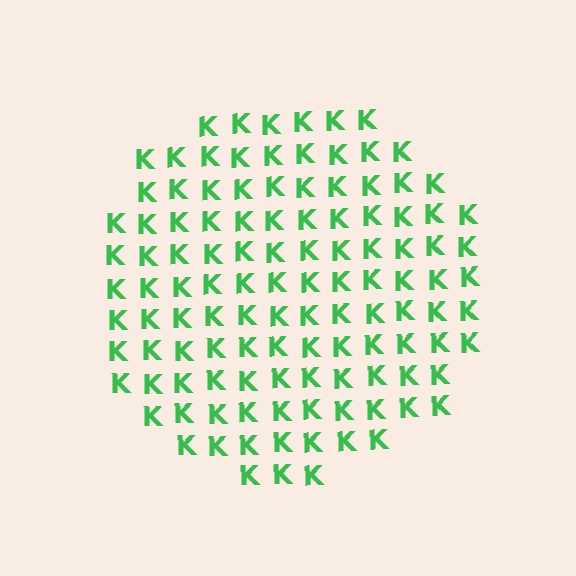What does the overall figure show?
The overall figure shows a circle.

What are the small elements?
The small elements are letter K's.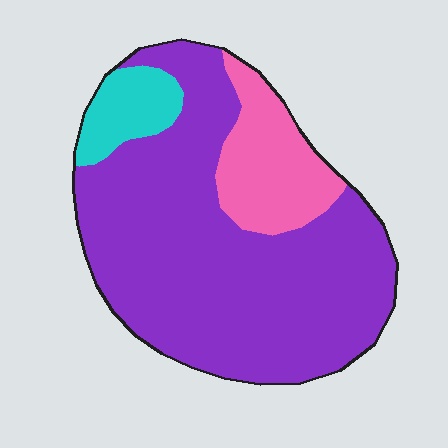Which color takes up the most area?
Purple, at roughly 75%.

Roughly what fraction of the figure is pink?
Pink takes up between a sixth and a third of the figure.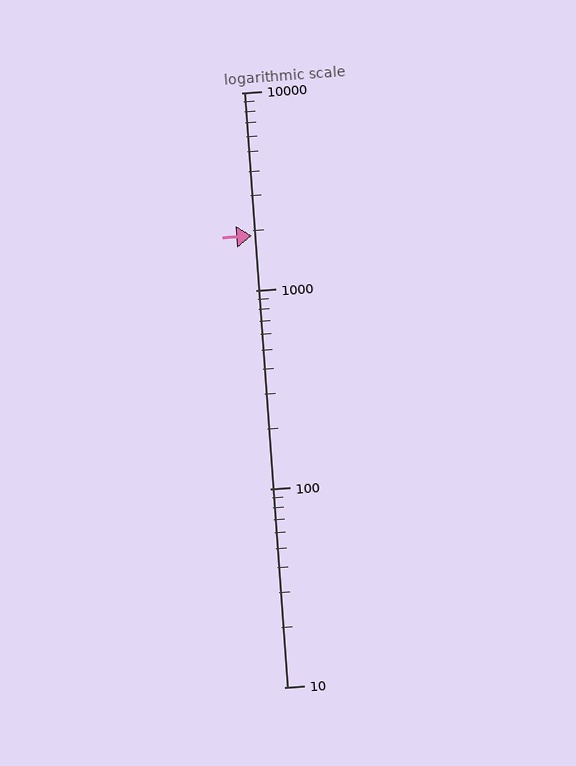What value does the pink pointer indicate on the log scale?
The pointer indicates approximately 1900.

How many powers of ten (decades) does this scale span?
The scale spans 3 decades, from 10 to 10000.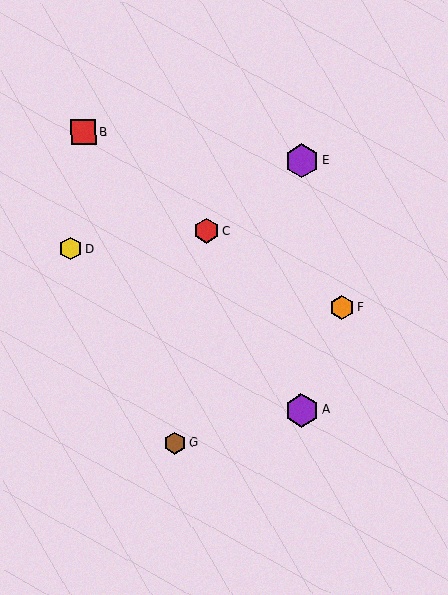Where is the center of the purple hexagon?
The center of the purple hexagon is at (302, 161).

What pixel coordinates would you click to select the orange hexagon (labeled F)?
Click at (342, 308) to select the orange hexagon F.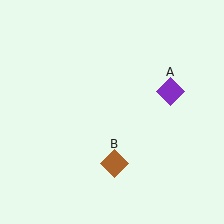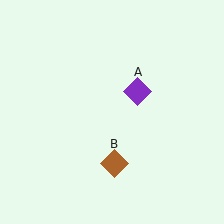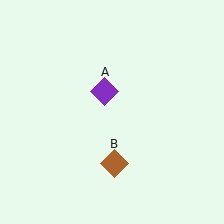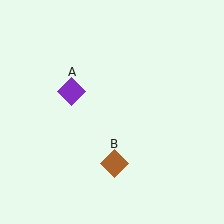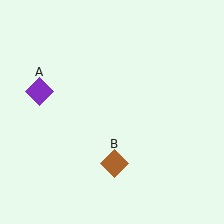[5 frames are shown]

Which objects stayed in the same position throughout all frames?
Brown diamond (object B) remained stationary.